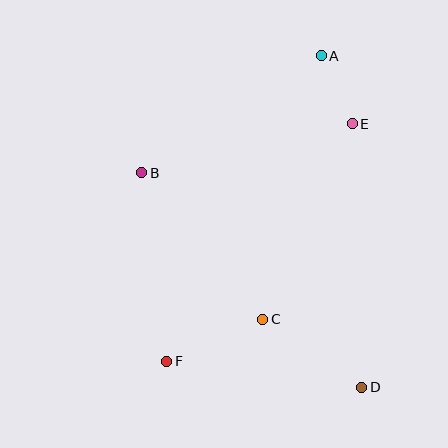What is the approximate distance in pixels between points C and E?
The distance between C and E is approximately 215 pixels.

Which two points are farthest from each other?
Points A and F are farthest from each other.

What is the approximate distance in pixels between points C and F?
The distance between C and F is approximately 105 pixels.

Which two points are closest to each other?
Points A and E are closest to each other.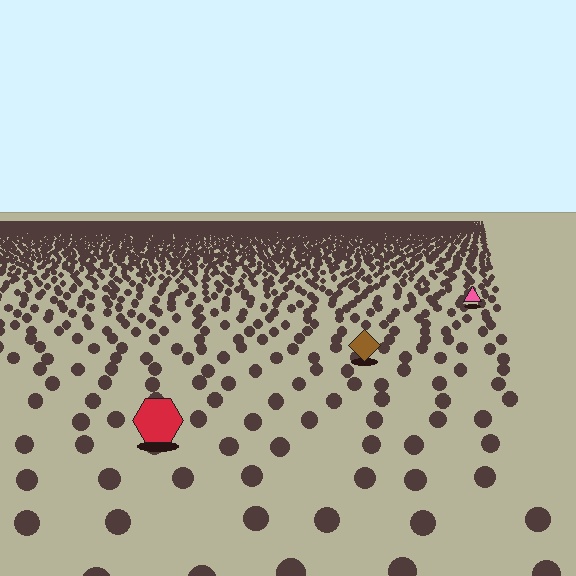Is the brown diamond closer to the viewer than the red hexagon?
No. The red hexagon is closer — you can tell from the texture gradient: the ground texture is coarser near it.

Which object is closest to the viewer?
The red hexagon is closest. The texture marks near it are larger and more spread out.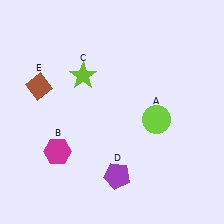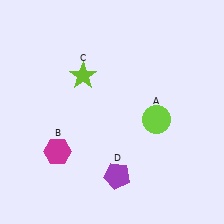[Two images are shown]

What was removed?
The brown diamond (E) was removed in Image 2.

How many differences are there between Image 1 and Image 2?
There is 1 difference between the two images.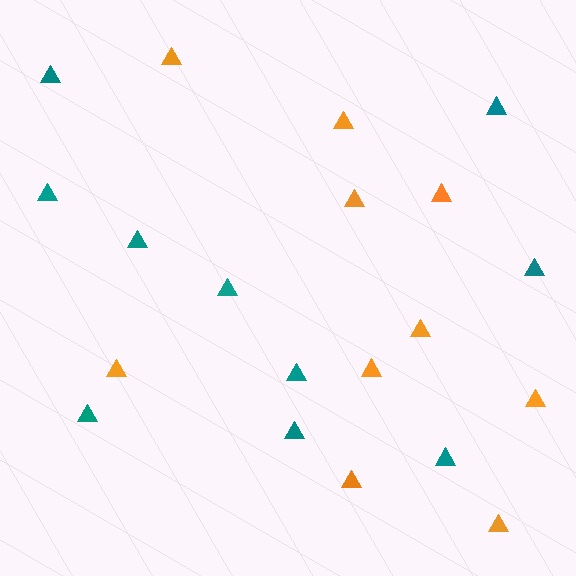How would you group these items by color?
There are 2 groups: one group of teal triangles (10) and one group of orange triangles (10).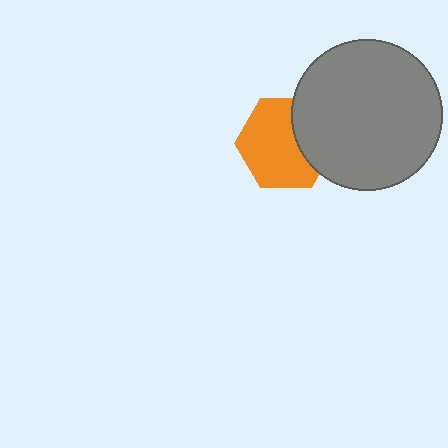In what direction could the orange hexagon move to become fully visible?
The orange hexagon could move left. That would shift it out from behind the gray circle entirely.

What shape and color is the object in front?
The object in front is a gray circle.